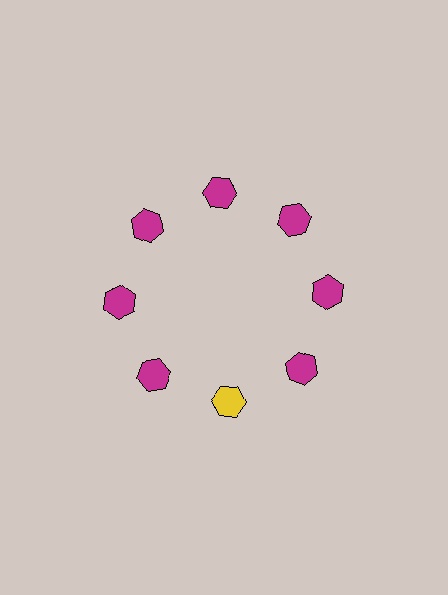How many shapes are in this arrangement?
There are 8 shapes arranged in a ring pattern.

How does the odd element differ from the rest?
It has a different color: yellow instead of magenta.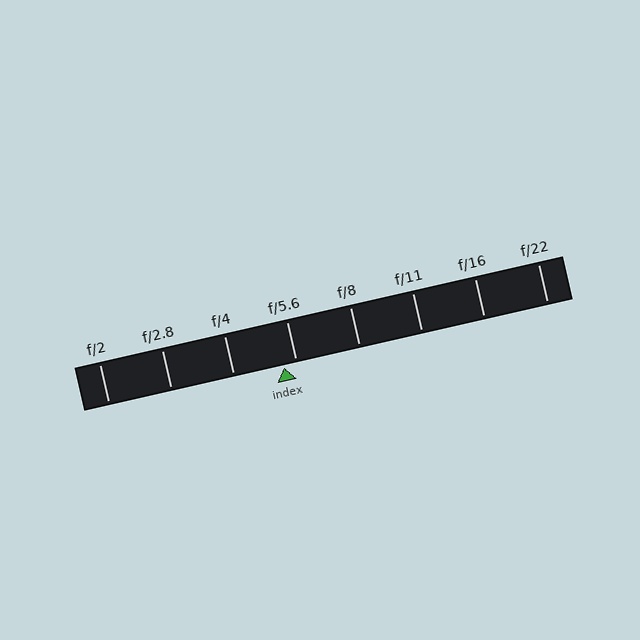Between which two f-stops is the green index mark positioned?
The index mark is between f/4 and f/5.6.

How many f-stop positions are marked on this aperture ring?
There are 8 f-stop positions marked.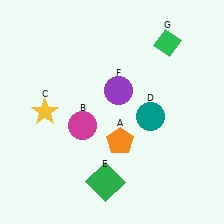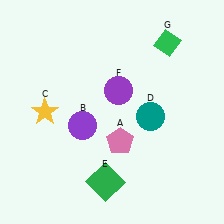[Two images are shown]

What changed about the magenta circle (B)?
In Image 1, B is magenta. In Image 2, it changed to purple.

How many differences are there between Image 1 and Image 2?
There are 2 differences between the two images.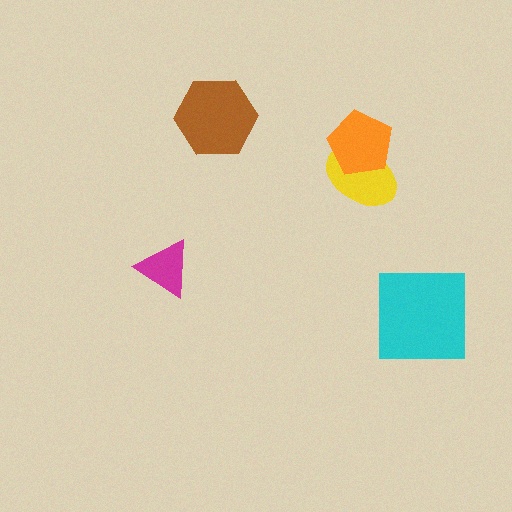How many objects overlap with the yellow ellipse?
1 object overlaps with the yellow ellipse.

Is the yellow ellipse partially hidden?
Yes, it is partially covered by another shape.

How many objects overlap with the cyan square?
0 objects overlap with the cyan square.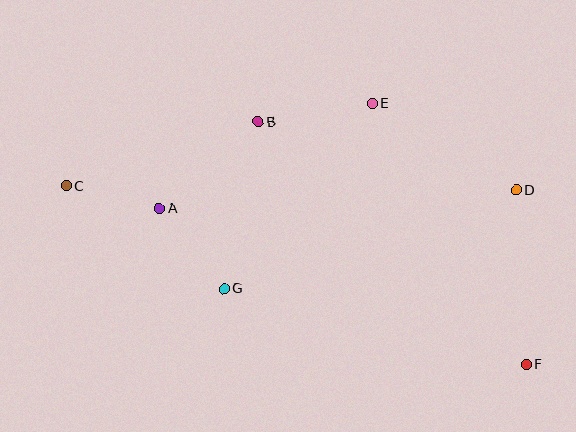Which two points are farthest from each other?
Points C and F are farthest from each other.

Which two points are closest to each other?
Points A and C are closest to each other.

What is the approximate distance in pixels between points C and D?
The distance between C and D is approximately 450 pixels.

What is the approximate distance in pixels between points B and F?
The distance between B and F is approximately 361 pixels.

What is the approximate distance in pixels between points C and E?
The distance between C and E is approximately 317 pixels.